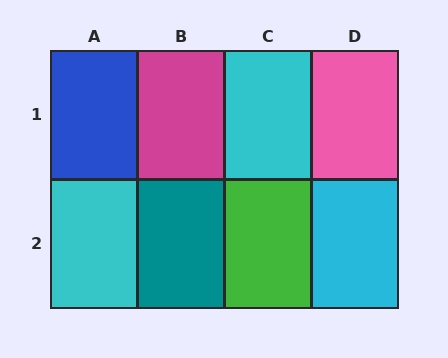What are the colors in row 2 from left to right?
Cyan, teal, green, cyan.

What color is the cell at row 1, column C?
Cyan.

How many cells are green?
1 cell is green.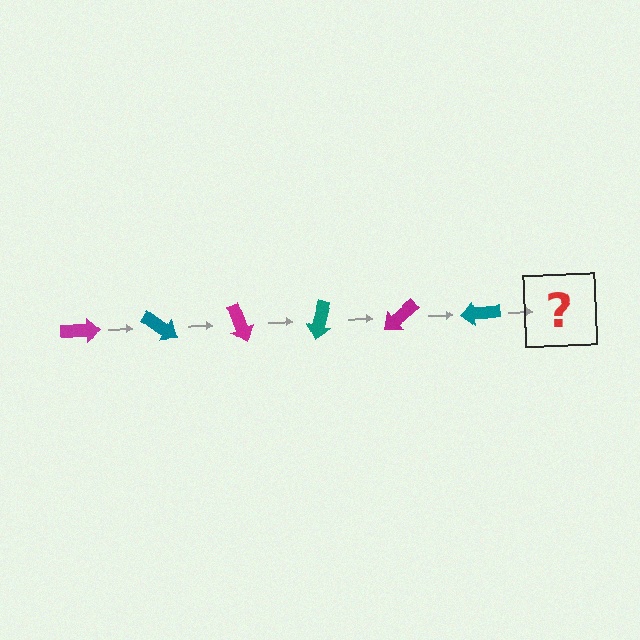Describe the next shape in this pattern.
It should be a magenta arrow, rotated 210 degrees from the start.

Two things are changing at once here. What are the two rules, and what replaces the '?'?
The two rules are that it rotates 35 degrees each step and the color cycles through magenta and teal. The '?' should be a magenta arrow, rotated 210 degrees from the start.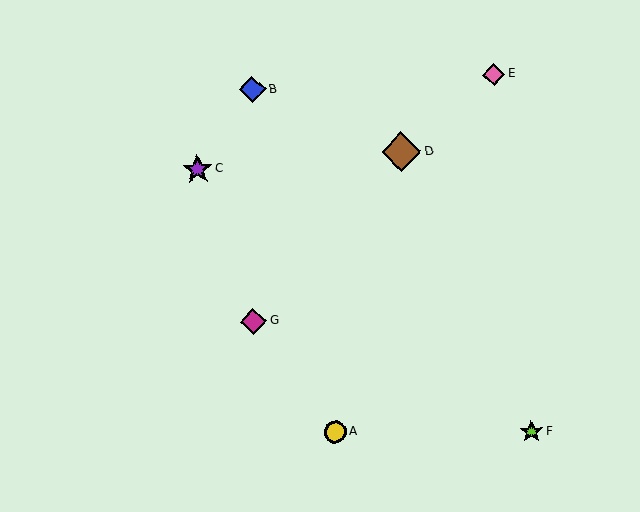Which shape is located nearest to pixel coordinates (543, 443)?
The lime star (labeled F) at (531, 431) is nearest to that location.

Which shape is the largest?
The brown diamond (labeled D) is the largest.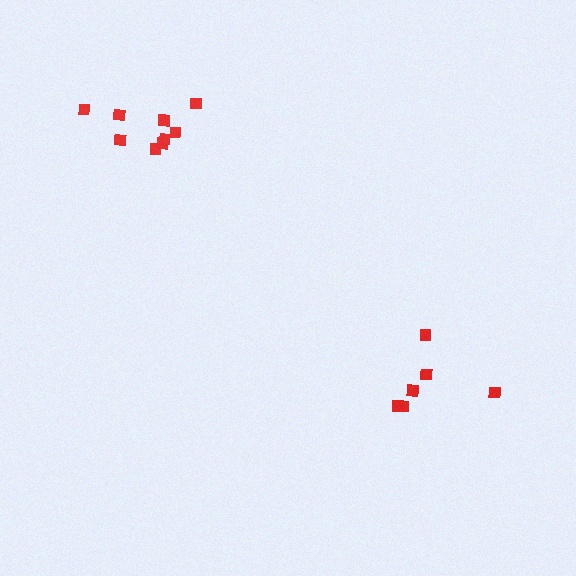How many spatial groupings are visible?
There are 2 spatial groupings.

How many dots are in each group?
Group 1: 9 dots, Group 2: 6 dots (15 total).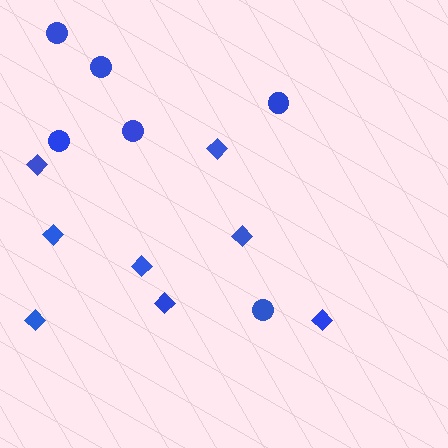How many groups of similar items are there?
There are 2 groups: one group of diamonds (8) and one group of circles (6).